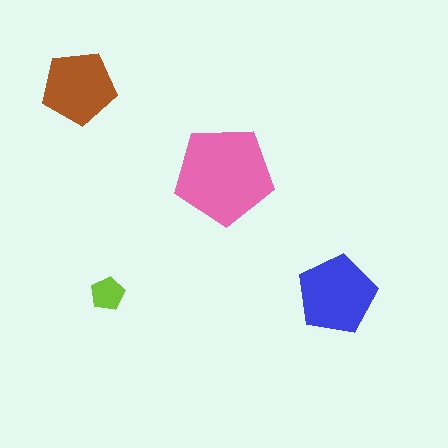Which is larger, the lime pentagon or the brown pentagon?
The brown one.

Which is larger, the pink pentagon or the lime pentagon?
The pink one.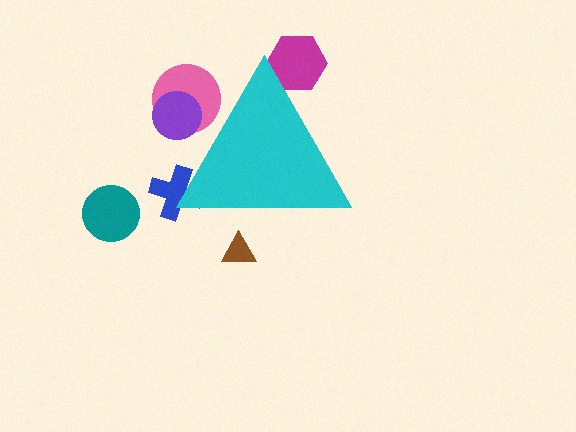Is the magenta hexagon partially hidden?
Yes, the magenta hexagon is partially hidden behind the cyan triangle.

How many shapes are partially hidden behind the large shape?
5 shapes are partially hidden.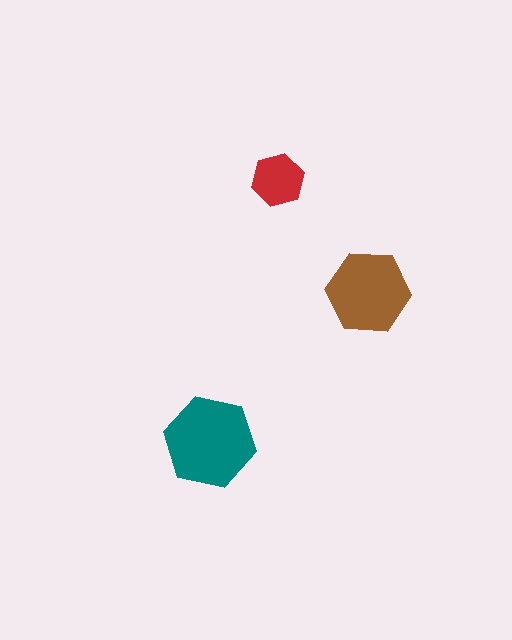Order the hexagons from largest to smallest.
the teal one, the brown one, the red one.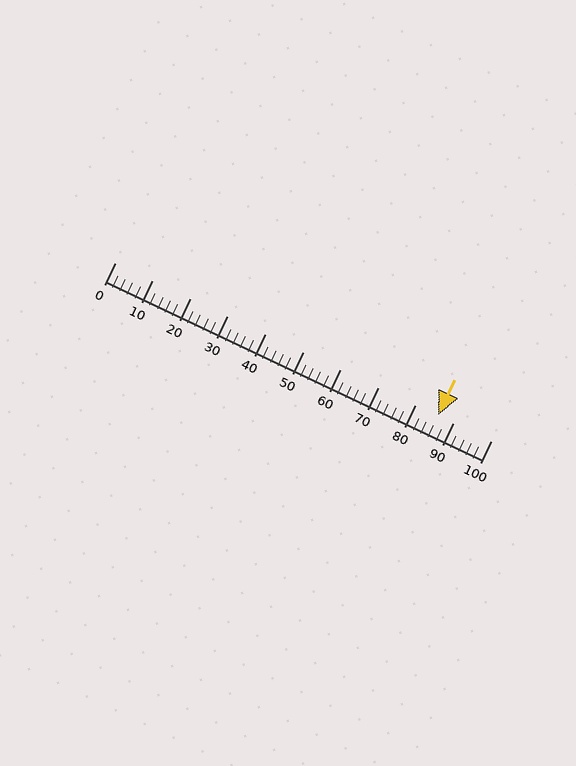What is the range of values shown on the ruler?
The ruler shows values from 0 to 100.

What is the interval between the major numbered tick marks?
The major tick marks are spaced 10 units apart.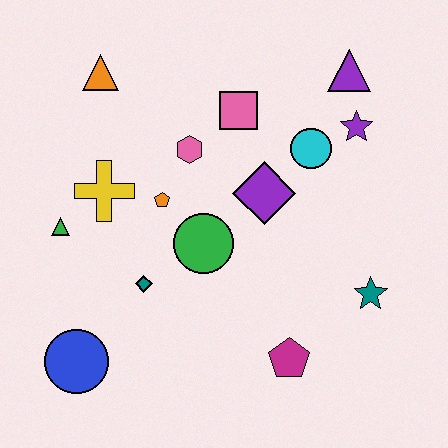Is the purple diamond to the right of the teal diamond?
Yes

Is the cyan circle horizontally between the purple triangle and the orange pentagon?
Yes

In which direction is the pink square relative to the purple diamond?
The pink square is above the purple diamond.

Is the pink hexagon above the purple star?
No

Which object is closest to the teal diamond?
The green circle is closest to the teal diamond.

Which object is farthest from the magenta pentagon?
The orange triangle is farthest from the magenta pentagon.